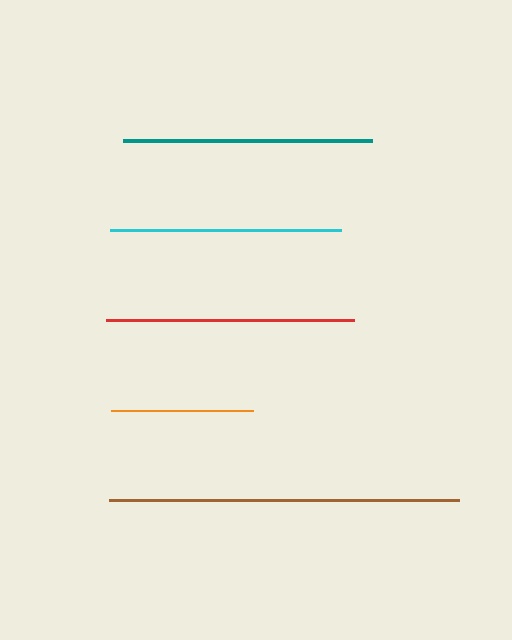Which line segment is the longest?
The brown line is the longest at approximately 350 pixels.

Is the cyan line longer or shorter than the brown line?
The brown line is longer than the cyan line.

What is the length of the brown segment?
The brown segment is approximately 350 pixels long.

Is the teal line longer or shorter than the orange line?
The teal line is longer than the orange line.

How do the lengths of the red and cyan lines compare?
The red and cyan lines are approximately the same length.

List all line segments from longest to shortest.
From longest to shortest: brown, teal, red, cyan, orange.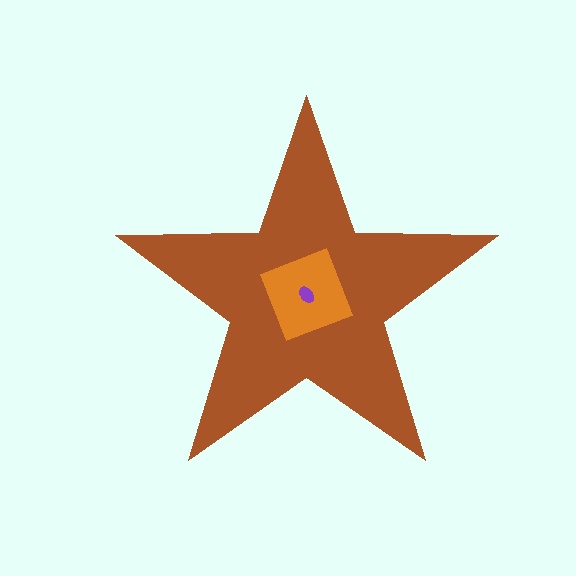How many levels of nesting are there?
3.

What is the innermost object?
The purple ellipse.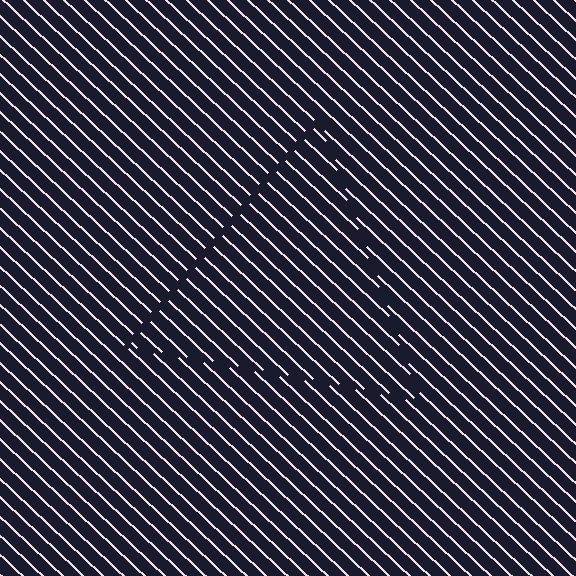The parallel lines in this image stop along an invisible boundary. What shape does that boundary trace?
An illusory triangle. The interior of the shape contains the same grating, shifted by half a period — the contour is defined by the phase discontinuity where line-ends from the inner and outer gratings abut.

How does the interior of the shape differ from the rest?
The interior of the shape contains the same grating, shifted by half a period — the contour is defined by the phase discontinuity where line-ends from the inner and outer gratings abut.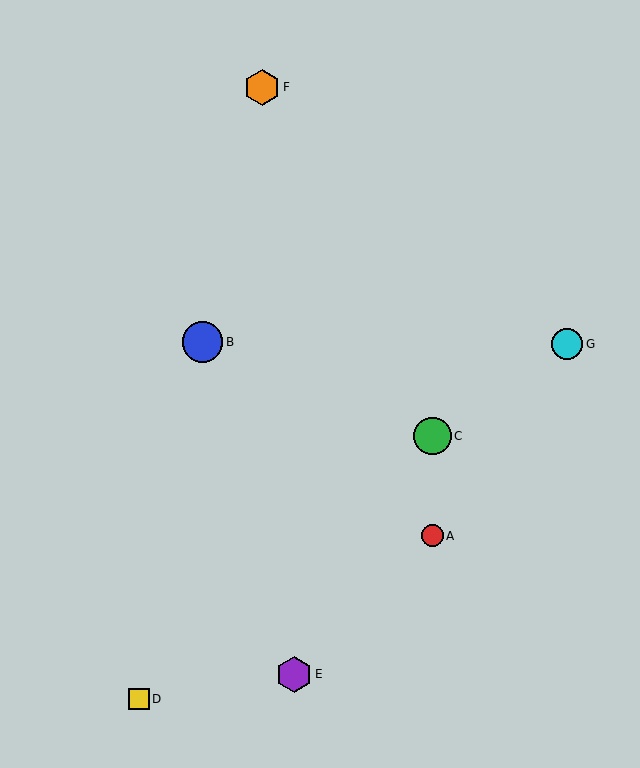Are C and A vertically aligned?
Yes, both are at x≈432.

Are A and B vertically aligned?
No, A is at x≈432 and B is at x≈202.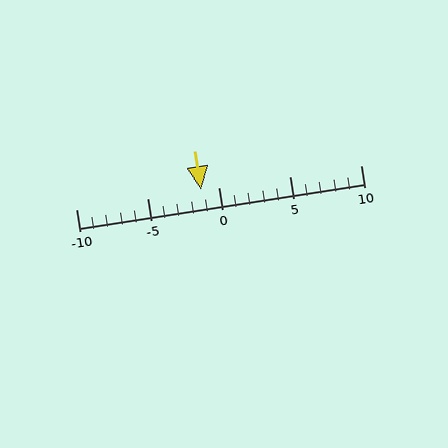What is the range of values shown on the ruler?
The ruler shows values from -10 to 10.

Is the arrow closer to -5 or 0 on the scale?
The arrow is closer to 0.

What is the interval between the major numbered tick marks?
The major tick marks are spaced 5 units apart.